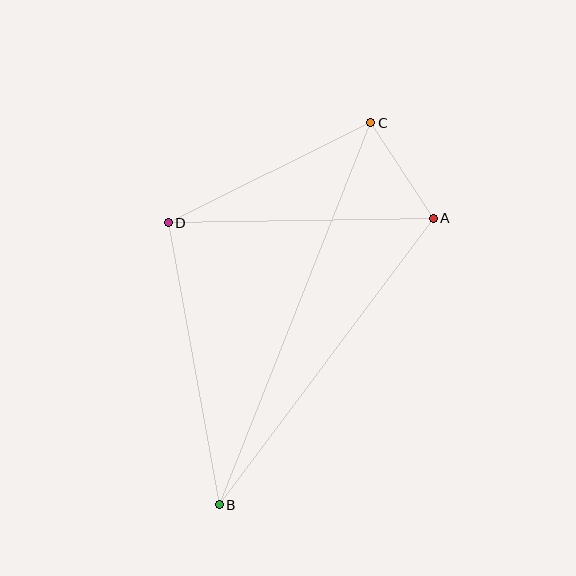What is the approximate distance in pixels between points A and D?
The distance between A and D is approximately 265 pixels.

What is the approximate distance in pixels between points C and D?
The distance between C and D is approximately 226 pixels.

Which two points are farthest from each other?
Points B and C are farthest from each other.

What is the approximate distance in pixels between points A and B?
The distance between A and B is approximately 358 pixels.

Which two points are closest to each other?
Points A and C are closest to each other.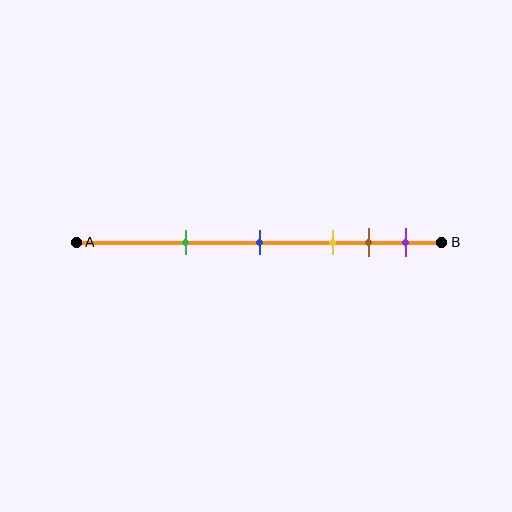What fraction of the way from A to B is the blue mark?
The blue mark is approximately 50% (0.5) of the way from A to B.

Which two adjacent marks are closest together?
The brown and purple marks are the closest adjacent pair.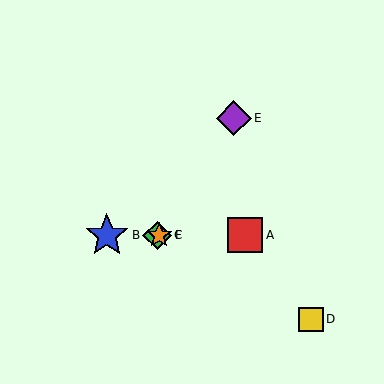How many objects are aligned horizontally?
4 objects (A, B, C, F) are aligned horizontally.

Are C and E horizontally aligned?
No, C is at y≈235 and E is at y≈118.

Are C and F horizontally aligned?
Yes, both are at y≈235.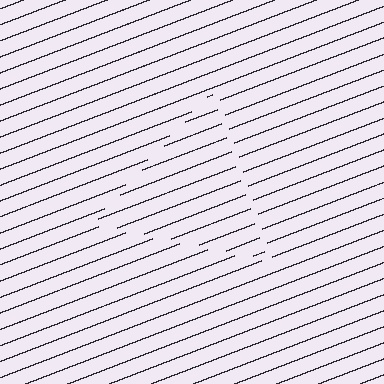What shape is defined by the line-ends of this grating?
An illusory triangle. The interior of the shape contains the same grating, shifted by half a period — the contour is defined by the phase discontinuity where line-ends from the inner and outer gratings abut.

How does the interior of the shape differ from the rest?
The interior of the shape contains the same grating, shifted by half a period — the contour is defined by the phase discontinuity where line-ends from the inner and outer gratings abut.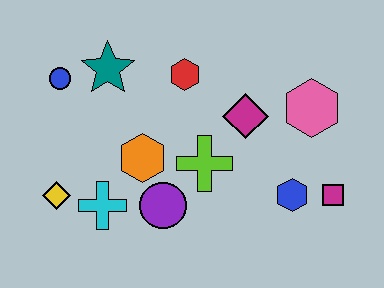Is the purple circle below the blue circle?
Yes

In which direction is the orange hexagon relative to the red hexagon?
The orange hexagon is below the red hexagon.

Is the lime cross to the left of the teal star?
No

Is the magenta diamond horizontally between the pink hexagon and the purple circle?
Yes